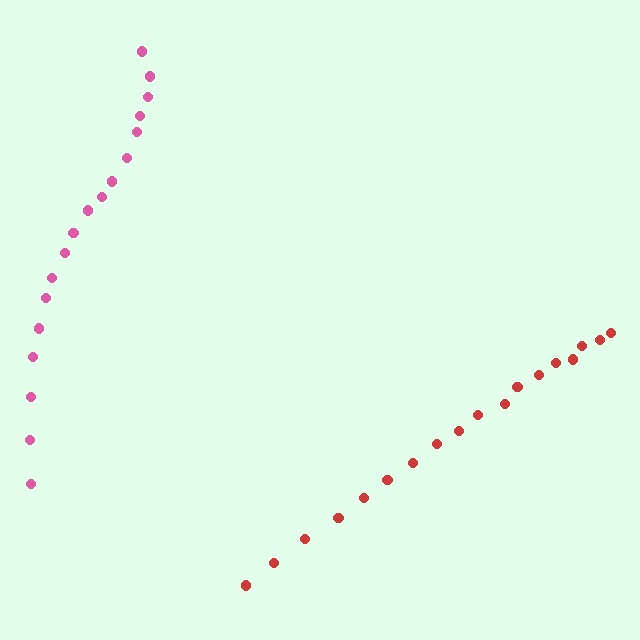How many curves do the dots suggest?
There are 2 distinct paths.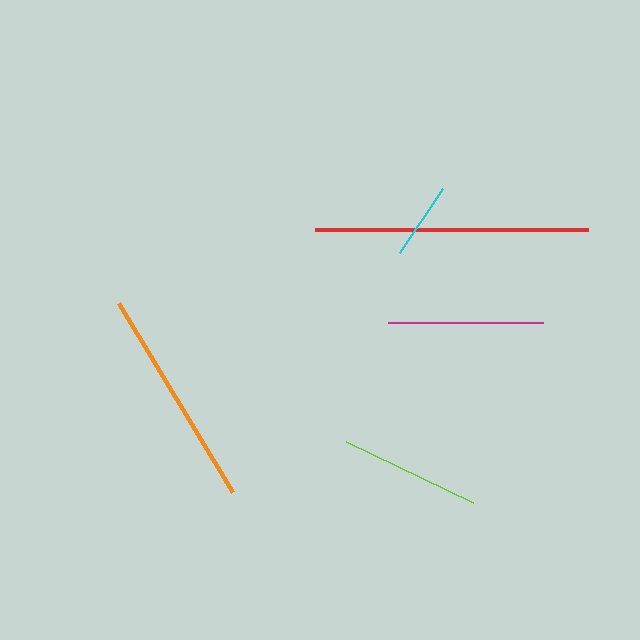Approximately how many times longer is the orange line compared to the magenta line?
The orange line is approximately 1.4 times the length of the magenta line.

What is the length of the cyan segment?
The cyan segment is approximately 77 pixels long.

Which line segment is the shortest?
The cyan line is the shortest at approximately 77 pixels.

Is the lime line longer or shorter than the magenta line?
The magenta line is longer than the lime line.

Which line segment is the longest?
The red line is the longest at approximately 273 pixels.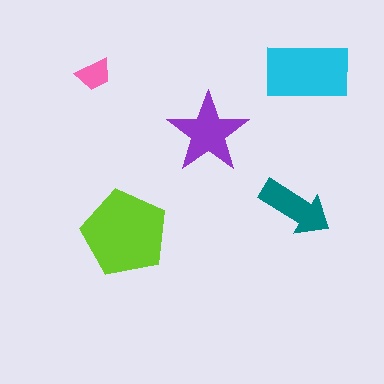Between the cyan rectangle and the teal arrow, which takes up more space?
The cyan rectangle.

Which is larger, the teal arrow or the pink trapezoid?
The teal arrow.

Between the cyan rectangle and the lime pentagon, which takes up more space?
The lime pentagon.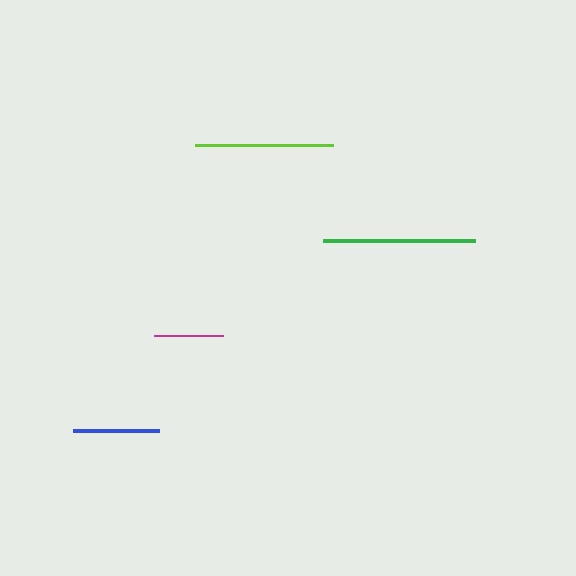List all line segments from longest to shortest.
From longest to shortest: green, lime, blue, magenta.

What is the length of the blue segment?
The blue segment is approximately 87 pixels long.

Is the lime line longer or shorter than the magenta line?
The lime line is longer than the magenta line.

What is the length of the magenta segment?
The magenta segment is approximately 69 pixels long.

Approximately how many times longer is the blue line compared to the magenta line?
The blue line is approximately 1.3 times the length of the magenta line.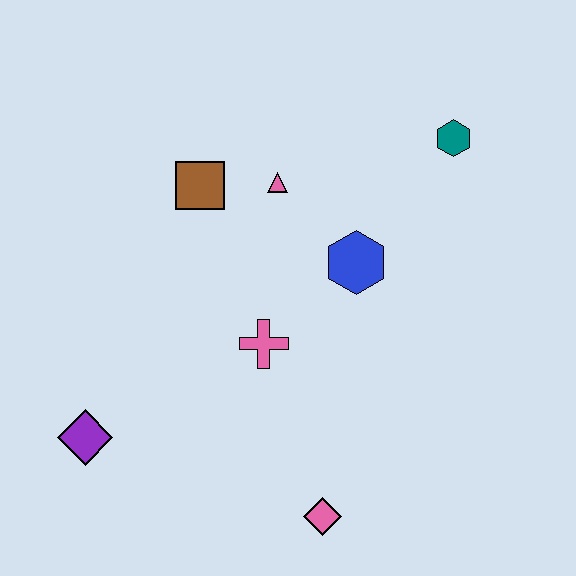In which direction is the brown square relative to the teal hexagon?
The brown square is to the left of the teal hexagon.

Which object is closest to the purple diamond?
The pink cross is closest to the purple diamond.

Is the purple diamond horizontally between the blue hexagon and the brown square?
No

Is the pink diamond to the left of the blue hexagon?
Yes